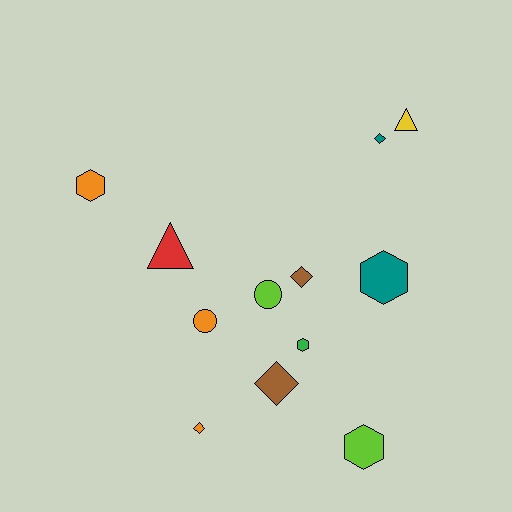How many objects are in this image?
There are 12 objects.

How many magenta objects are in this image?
There are no magenta objects.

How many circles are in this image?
There are 2 circles.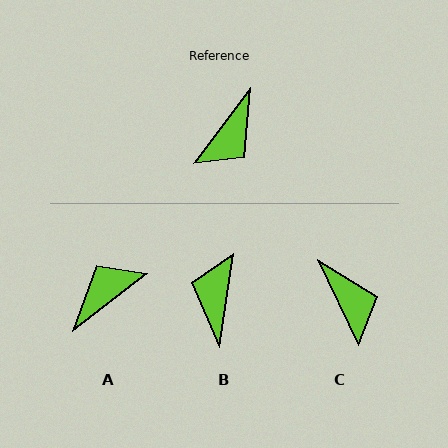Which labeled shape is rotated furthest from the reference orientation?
A, about 165 degrees away.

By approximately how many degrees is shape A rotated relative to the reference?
Approximately 165 degrees counter-clockwise.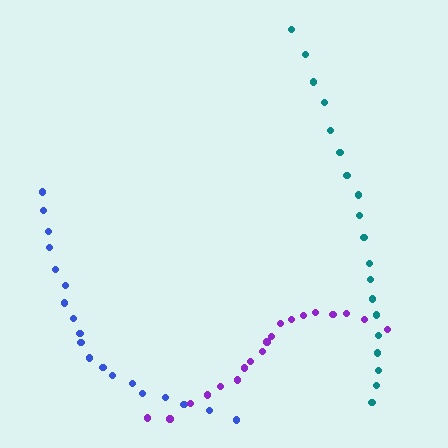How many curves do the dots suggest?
There are 3 distinct paths.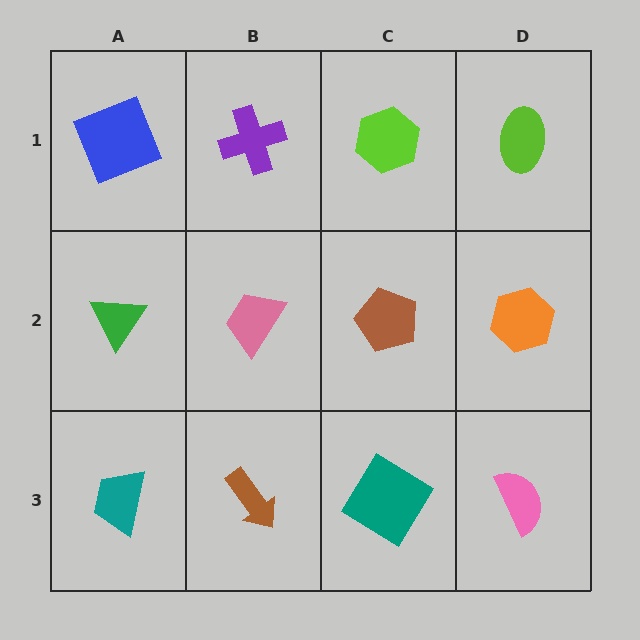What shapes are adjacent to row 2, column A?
A blue square (row 1, column A), a teal trapezoid (row 3, column A), a pink trapezoid (row 2, column B).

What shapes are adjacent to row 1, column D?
An orange hexagon (row 2, column D), a lime hexagon (row 1, column C).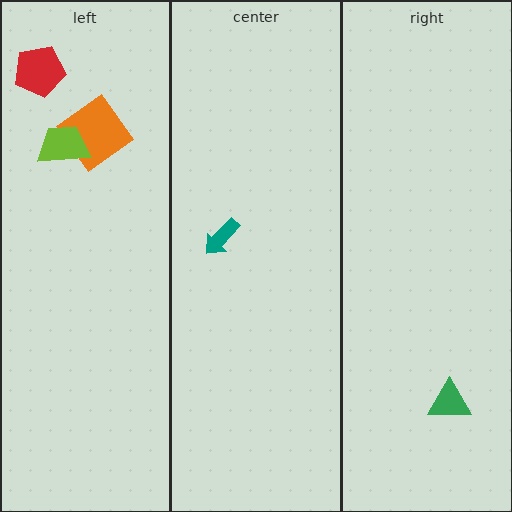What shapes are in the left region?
The red pentagon, the orange diamond, the lime trapezoid.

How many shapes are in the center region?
1.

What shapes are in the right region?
The green triangle.